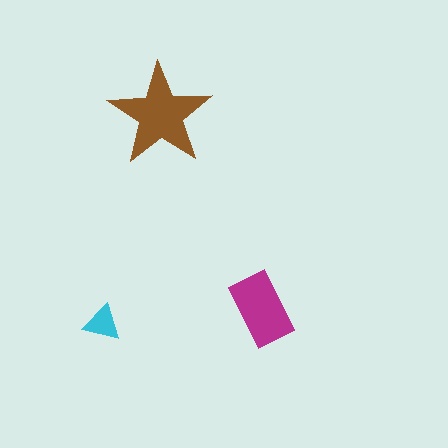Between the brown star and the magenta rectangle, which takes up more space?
The brown star.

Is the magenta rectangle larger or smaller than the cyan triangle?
Larger.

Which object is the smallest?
The cyan triangle.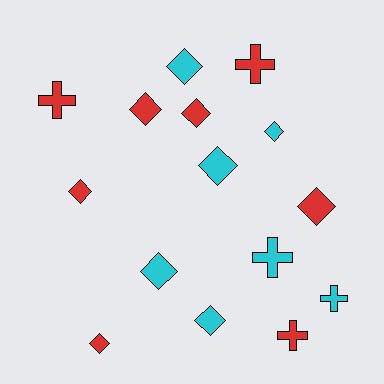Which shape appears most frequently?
Diamond, with 10 objects.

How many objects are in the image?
There are 15 objects.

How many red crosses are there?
There are 3 red crosses.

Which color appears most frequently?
Red, with 8 objects.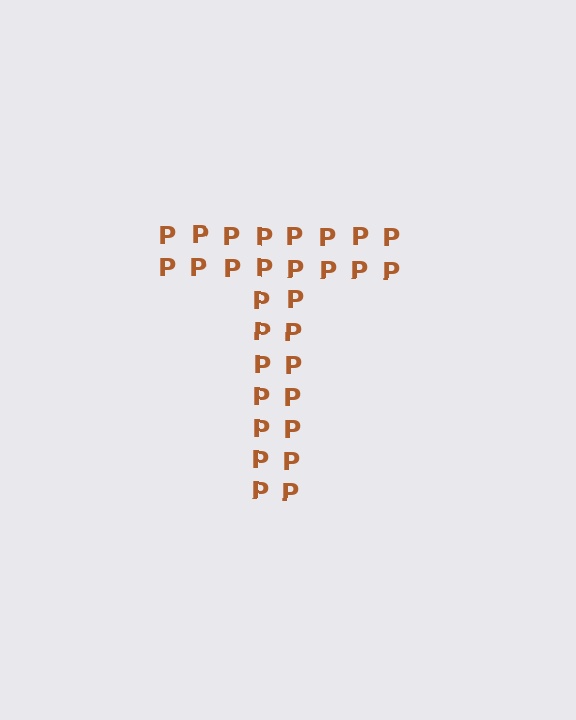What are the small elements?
The small elements are letter P's.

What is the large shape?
The large shape is the letter T.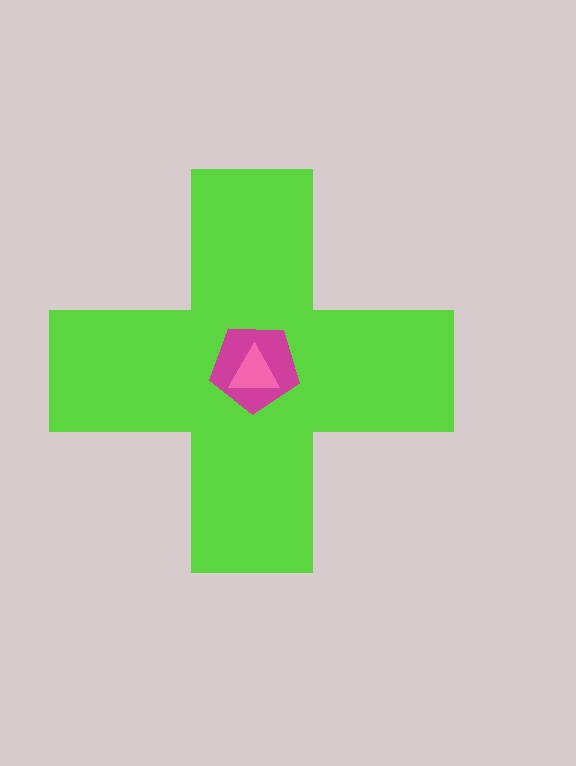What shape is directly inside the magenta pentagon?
The pink triangle.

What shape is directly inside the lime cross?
The magenta pentagon.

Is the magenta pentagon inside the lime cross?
Yes.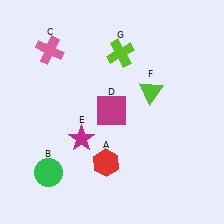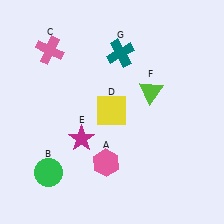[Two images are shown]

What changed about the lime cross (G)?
In Image 1, G is lime. In Image 2, it changed to teal.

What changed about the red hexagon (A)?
In Image 1, A is red. In Image 2, it changed to pink.